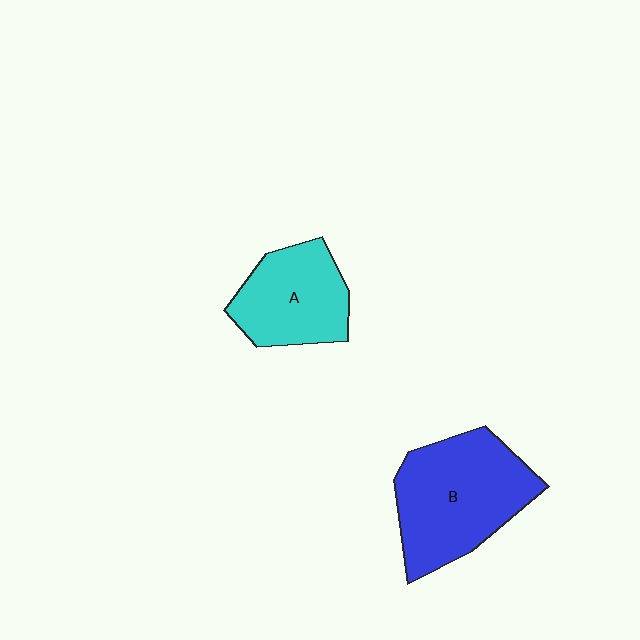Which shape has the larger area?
Shape B (blue).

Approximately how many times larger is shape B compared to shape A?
Approximately 1.4 times.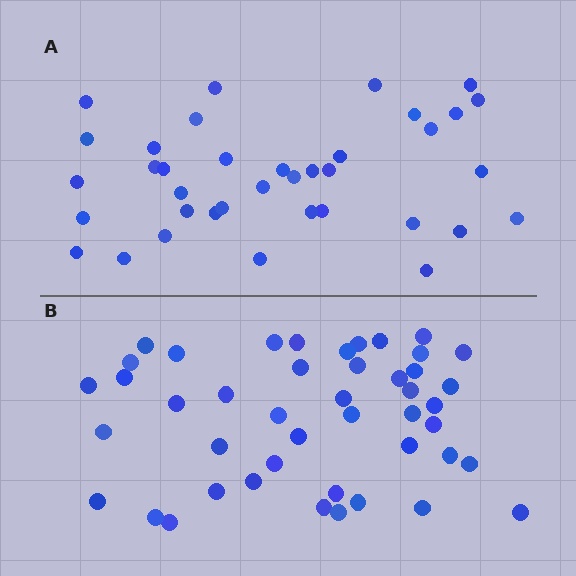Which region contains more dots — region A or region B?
Region B (the bottom region) has more dots.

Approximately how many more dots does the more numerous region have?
Region B has roughly 8 or so more dots than region A.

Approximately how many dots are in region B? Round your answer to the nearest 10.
About 40 dots. (The exact count is 45, which rounds to 40.)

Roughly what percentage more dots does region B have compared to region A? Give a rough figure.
About 20% more.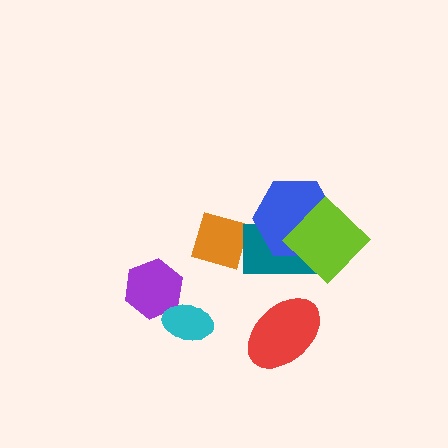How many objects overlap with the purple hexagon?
1 object overlaps with the purple hexagon.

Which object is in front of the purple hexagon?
The cyan ellipse is in front of the purple hexagon.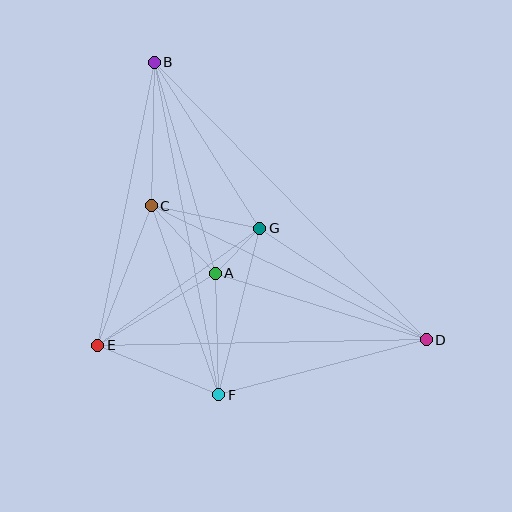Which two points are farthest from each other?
Points B and D are farthest from each other.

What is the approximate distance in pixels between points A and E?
The distance between A and E is approximately 138 pixels.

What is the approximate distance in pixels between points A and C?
The distance between A and C is approximately 93 pixels.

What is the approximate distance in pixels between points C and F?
The distance between C and F is approximately 201 pixels.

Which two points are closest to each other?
Points A and G are closest to each other.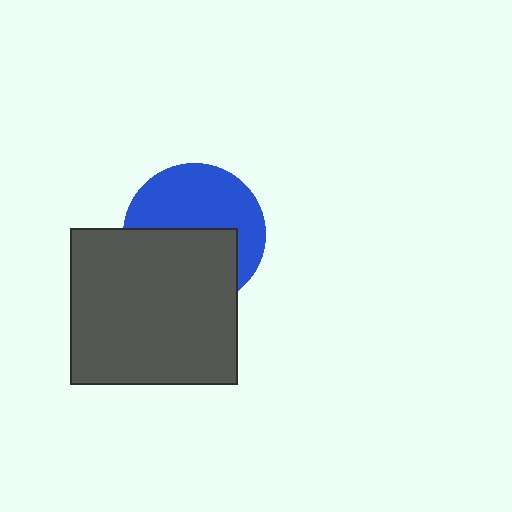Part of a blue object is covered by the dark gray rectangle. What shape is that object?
It is a circle.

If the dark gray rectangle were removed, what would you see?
You would see the complete blue circle.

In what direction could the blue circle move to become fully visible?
The blue circle could move up. That would shift it out from behind the dark gray rectangle entirely.